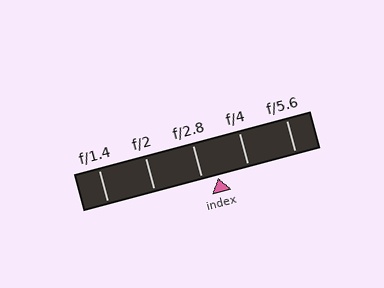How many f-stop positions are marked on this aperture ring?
There are 5 f-stop positions marked.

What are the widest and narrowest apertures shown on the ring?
The widest aperture shown is f/1.4 and the narrowest is f/5.6.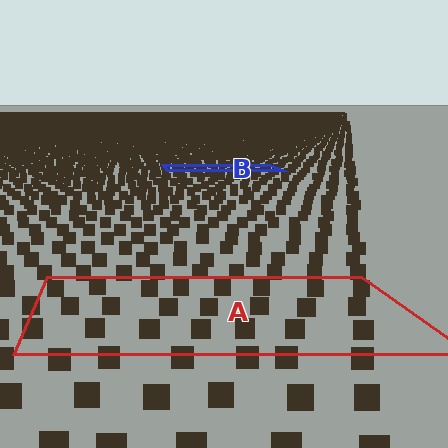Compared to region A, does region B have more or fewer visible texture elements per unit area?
Region B has more texture elements per unit area — they are packed more densely because it is farther away.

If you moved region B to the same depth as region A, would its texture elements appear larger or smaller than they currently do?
They would appear larger. At a closer depth, the same texture elements are projected at a bigger on-screen size.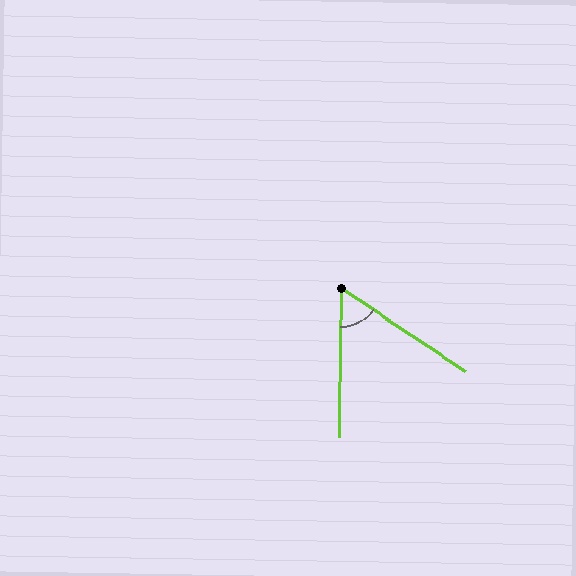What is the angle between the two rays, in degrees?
Approximately 57 degrees.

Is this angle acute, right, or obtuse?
It is acute.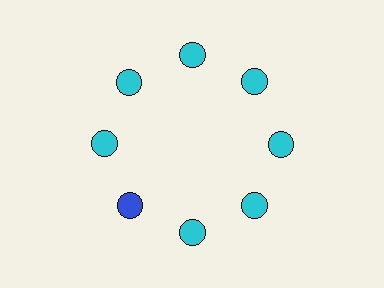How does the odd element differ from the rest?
It has a different color: blue instead of cyan.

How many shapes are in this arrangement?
There are 8 shapes arranged in a ring pattern.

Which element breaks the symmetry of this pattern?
The blue circle at roughly the 8 o'clock position breaks the symmetry. All other shapes are cyan circles.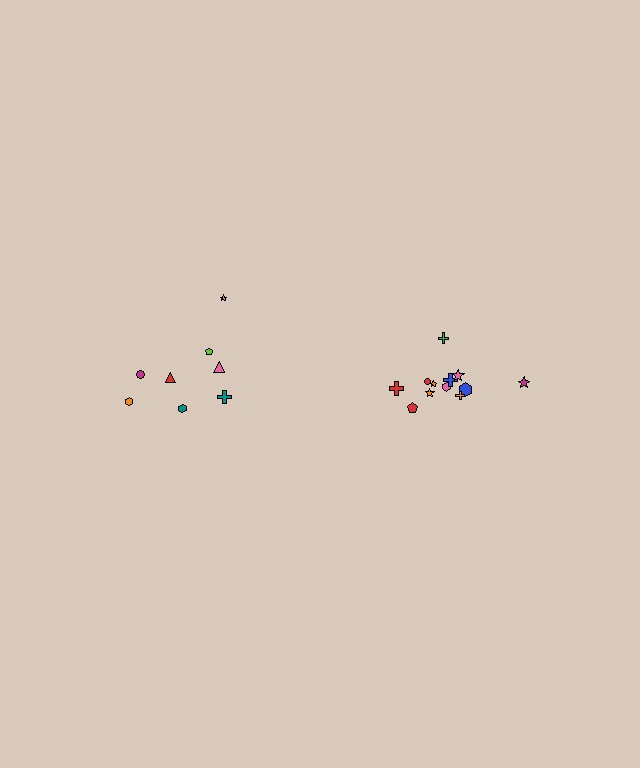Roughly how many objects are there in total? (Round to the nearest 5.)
Roughly 20 objects in total.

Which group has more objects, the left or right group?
The right group.